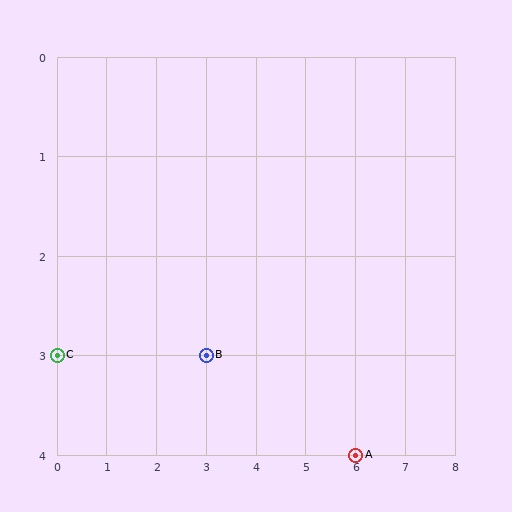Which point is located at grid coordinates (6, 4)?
Point A is at (6, 4).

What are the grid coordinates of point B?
Point B is at grid coordinates (3, 3).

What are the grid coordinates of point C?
Point C is at grid coordinates (0, 3).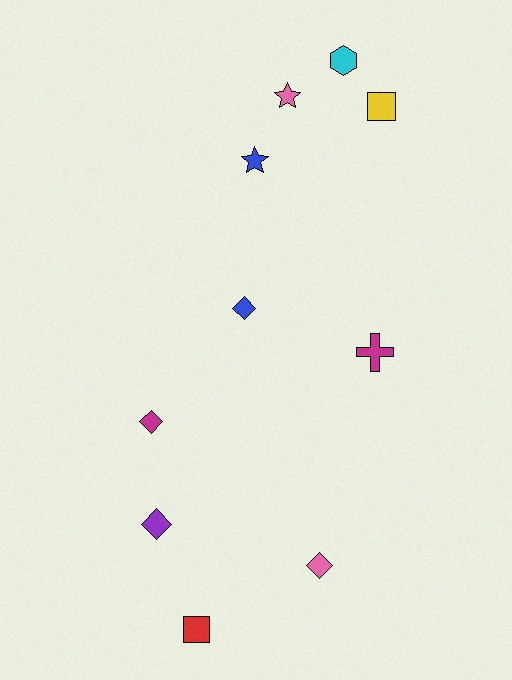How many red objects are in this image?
There is 1 red object.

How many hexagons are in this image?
There is 1 hexagon.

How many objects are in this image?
There are 10 objects.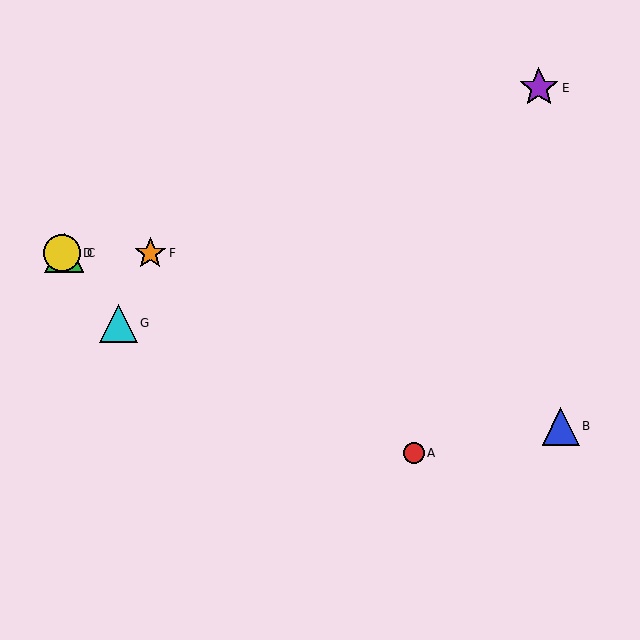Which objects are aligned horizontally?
Objects C, D, F are aligned horizontally.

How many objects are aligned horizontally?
3 objects (C, D, F) are aligned horizontally.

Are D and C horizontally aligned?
Yes, both are at y≈253.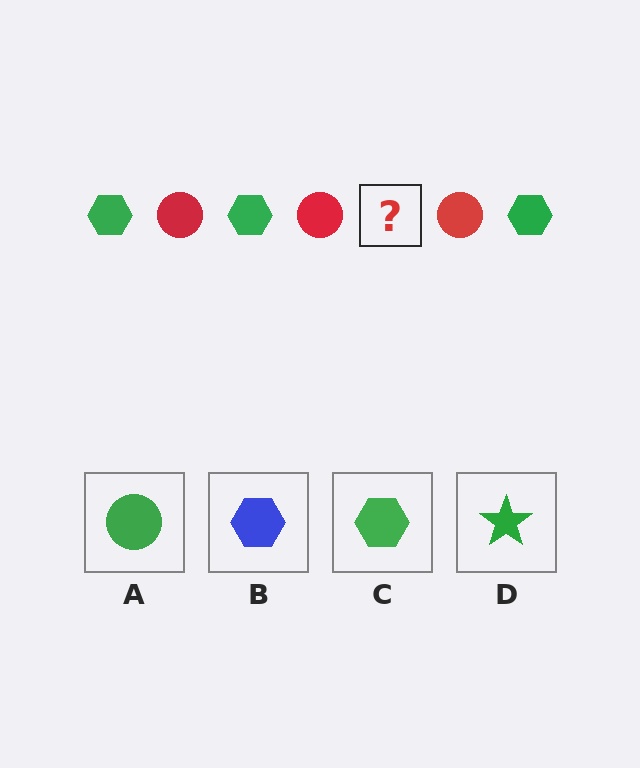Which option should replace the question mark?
Option C.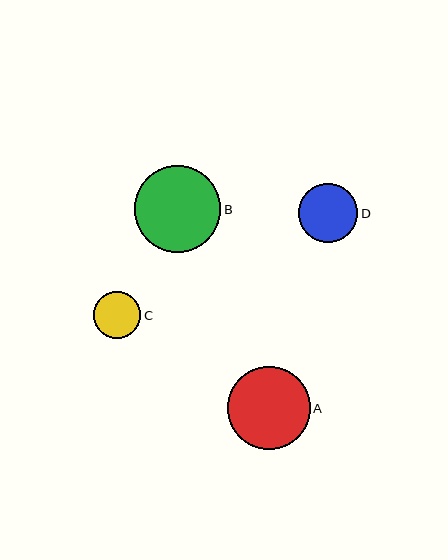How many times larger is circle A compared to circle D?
Circle A is approximately 1.4 times the size of circle D.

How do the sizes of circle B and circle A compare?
Circle B and circle A are approximately the same size.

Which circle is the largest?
Circle B is the largest with a size of approximately 87 pixels.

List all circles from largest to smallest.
From largest to smallest: B, A, D, C.